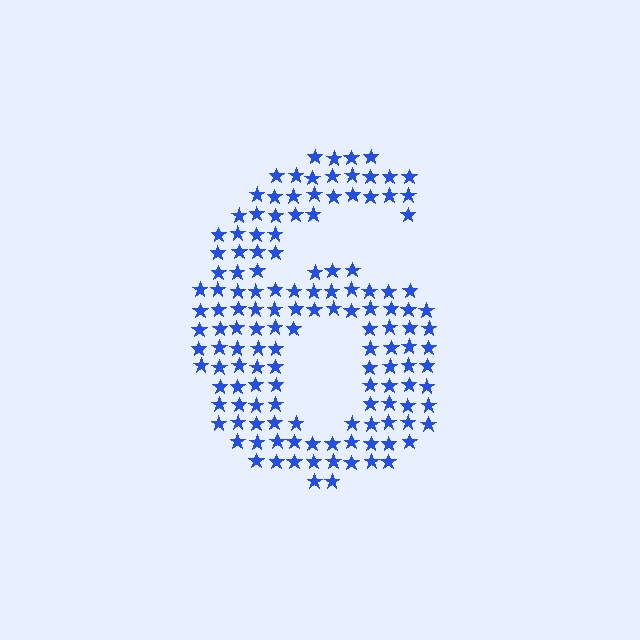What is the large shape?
The large shape is the digit 6.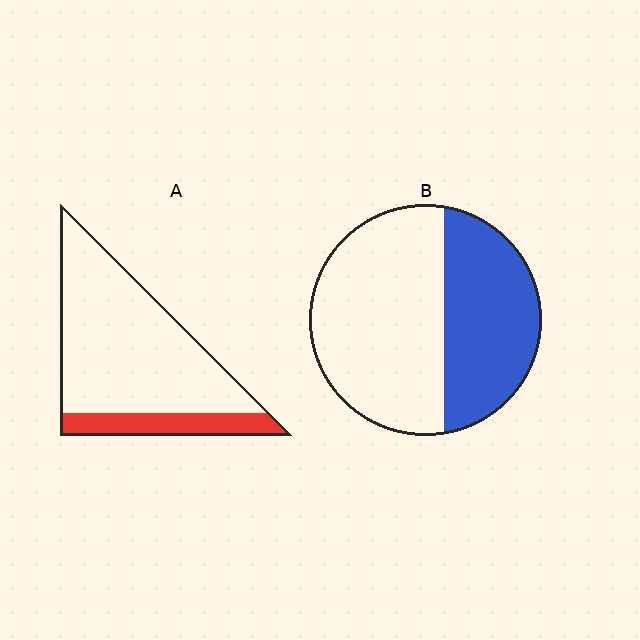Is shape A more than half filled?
No.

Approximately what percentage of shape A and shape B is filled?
A is approximately 20% and B is approximately 40%.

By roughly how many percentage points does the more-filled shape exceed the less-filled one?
By roughly 20 percentage points (B over A).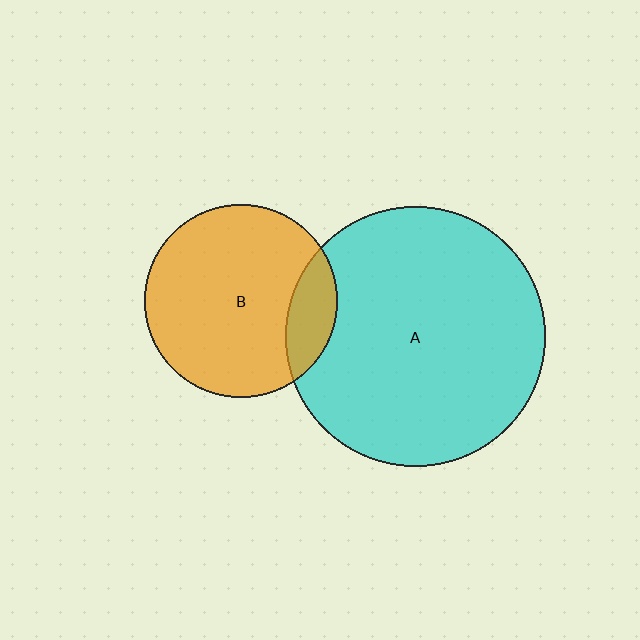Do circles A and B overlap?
Yes.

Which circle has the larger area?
Circle A (cyan).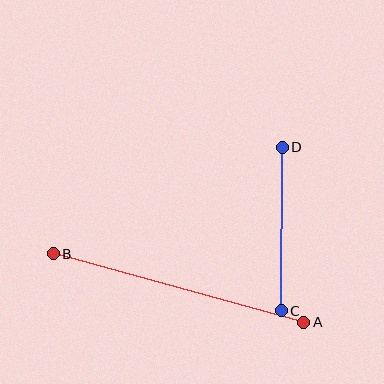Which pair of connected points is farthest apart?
Points A and B are farthest apart.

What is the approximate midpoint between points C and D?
The midpoint is at approximately (282, 229) pixels.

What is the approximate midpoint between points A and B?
The midpoint is at approximately (179, 288) pixels.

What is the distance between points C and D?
The distance is approximately 164 pixels.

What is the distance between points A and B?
The distance is approximately 260 pixels.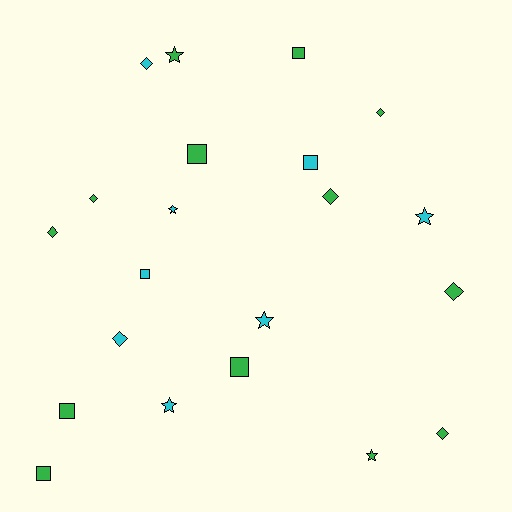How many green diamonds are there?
There are 6 green diamonds.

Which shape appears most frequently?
Diamond, with 8 objects.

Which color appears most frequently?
Green, with 13 objects.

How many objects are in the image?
There are 21 objects.